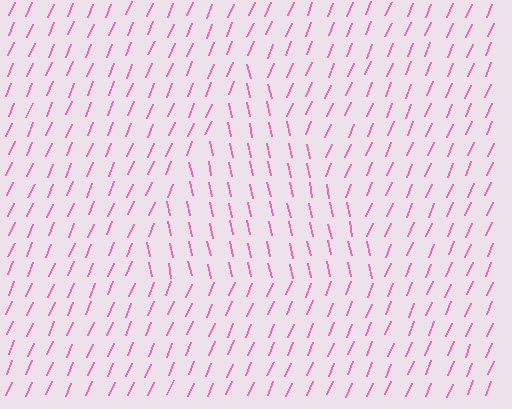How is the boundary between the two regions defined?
The boundary is defined purely by a change in line orientation (approximately 35 degrees difference). All lines are the same color and thickness.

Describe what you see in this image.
The image is filled with small pink line segments. A triangle region in the image has lines oriented differently from the surrounding lines, creating a visible texture boundary.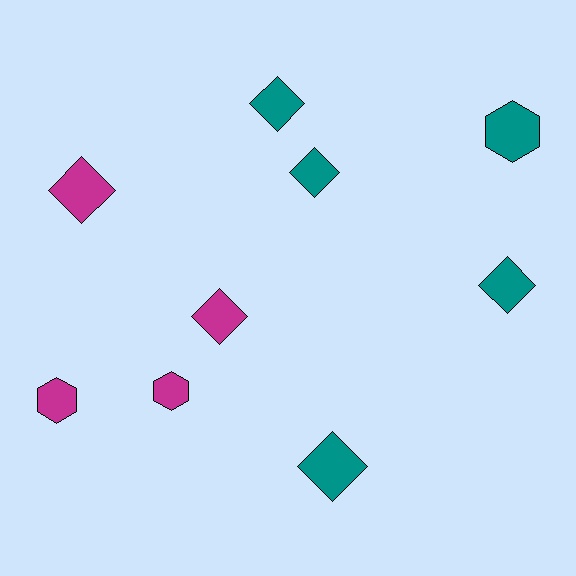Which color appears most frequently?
Teal, with 5 objects.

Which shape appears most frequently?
Diamond, with 6 objects.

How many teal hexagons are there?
There is 1 teal hexagon.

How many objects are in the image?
There are 9 objects.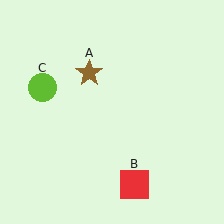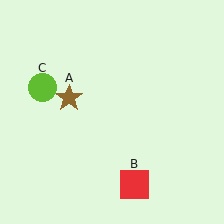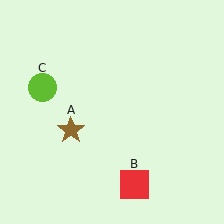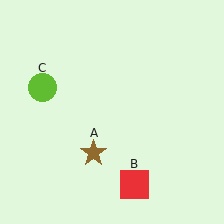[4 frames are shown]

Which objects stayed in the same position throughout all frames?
Red square (object B) and lime circle (object C) remained stationary.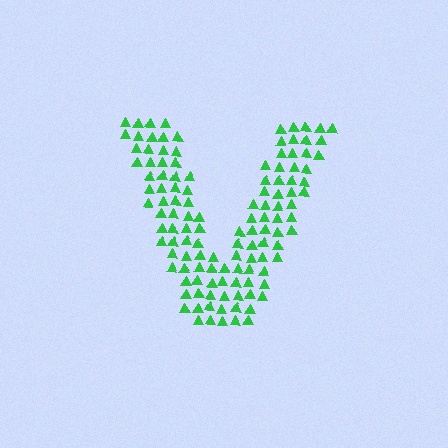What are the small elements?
The small elements are triangles.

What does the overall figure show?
The overall figure shows the letter V.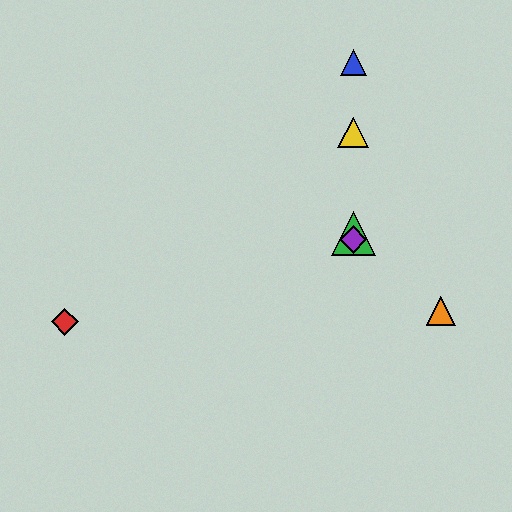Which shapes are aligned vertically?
The blue triangle, the green triangle, the yellow triangle, the purple diamond are aligned vertically.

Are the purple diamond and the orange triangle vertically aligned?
No, the purple diamond is at x≈353 and the orange triangle is at x≈441.